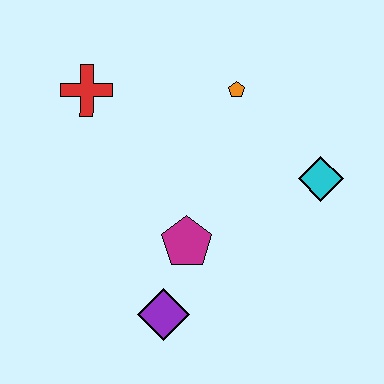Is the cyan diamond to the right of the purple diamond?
Yes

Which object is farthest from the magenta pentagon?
The red cross is farthest from the magenta pentagon.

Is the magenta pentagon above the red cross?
No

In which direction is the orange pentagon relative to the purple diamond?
The orange pentagon is above the purple diamond.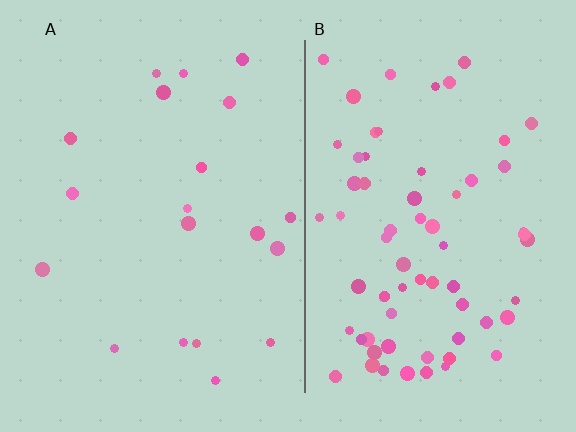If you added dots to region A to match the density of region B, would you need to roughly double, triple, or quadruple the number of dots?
Approximately triple.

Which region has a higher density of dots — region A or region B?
B (the right).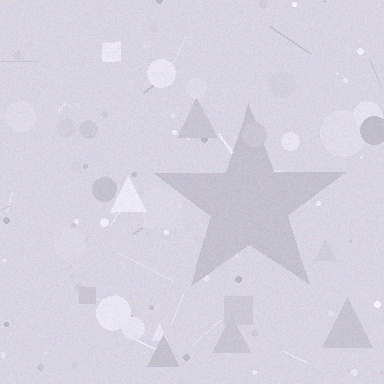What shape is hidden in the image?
A star is hidden in the image.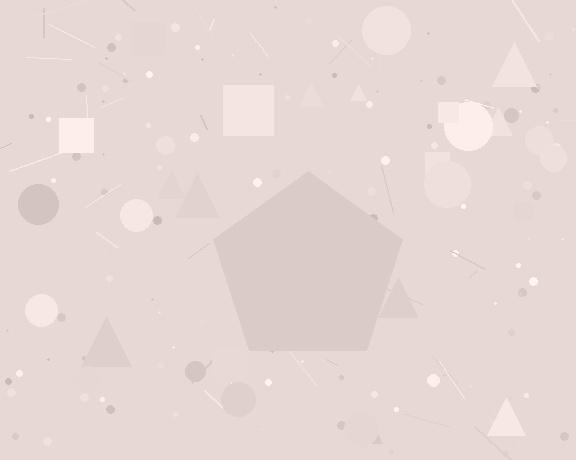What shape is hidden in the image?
A pentagon is hidden in the image.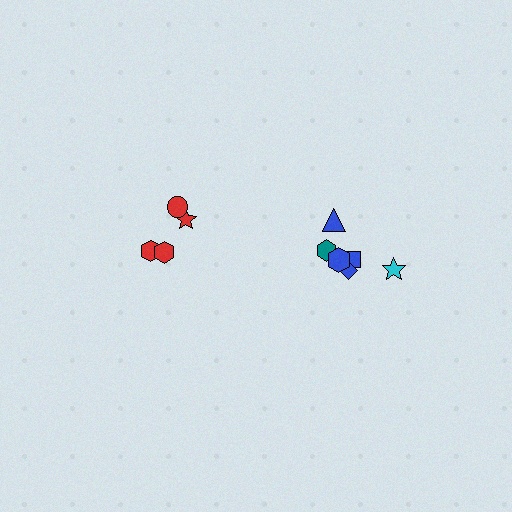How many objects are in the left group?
There are 4 objects.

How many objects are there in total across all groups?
There are 10 objects.